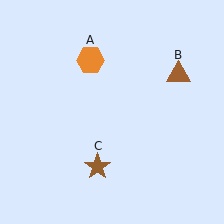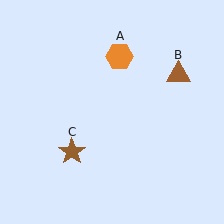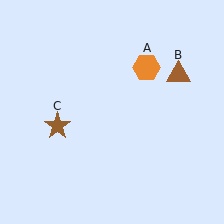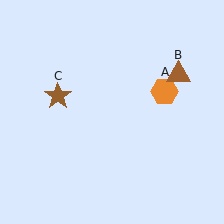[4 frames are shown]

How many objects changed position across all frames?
2 objects changed position: orange hexagon (object A), brown star (object C).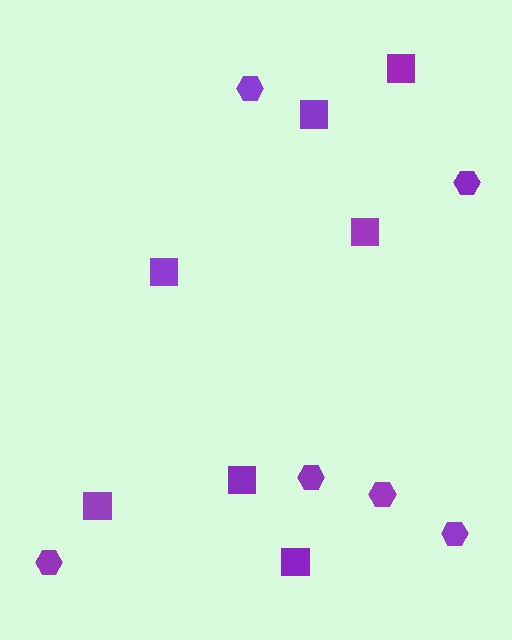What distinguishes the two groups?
There are 2 groups: one group of hexagons (6) and one group of squares (7).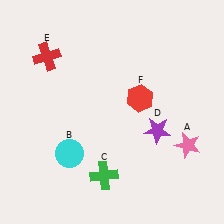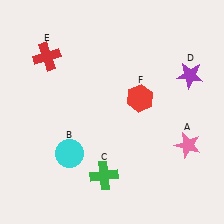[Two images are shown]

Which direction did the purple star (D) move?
The purple star (D) moved up.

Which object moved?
The purple star (D) moved up.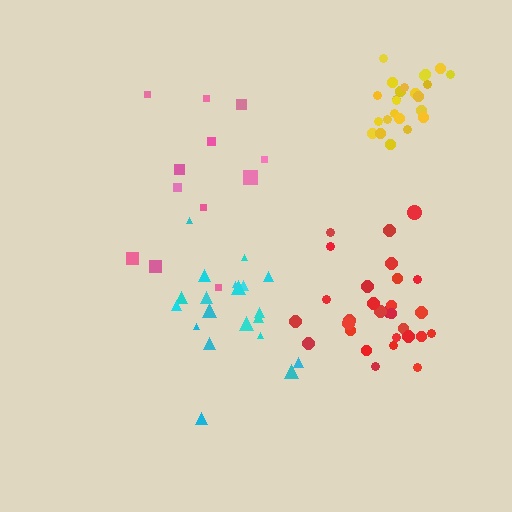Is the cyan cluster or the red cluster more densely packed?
Red.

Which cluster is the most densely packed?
Yellow.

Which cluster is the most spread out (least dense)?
Pink.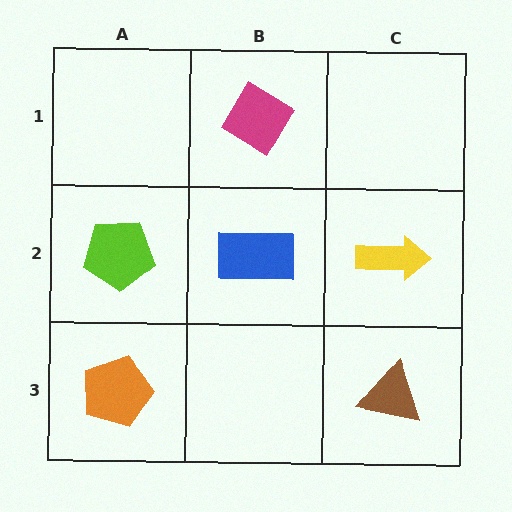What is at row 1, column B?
A magenta diamond.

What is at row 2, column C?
A yellow arrow.